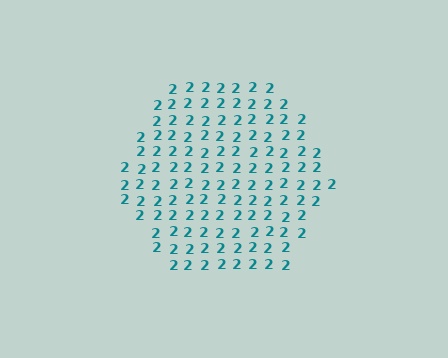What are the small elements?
The small elements are digit 2's.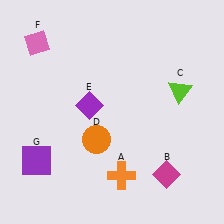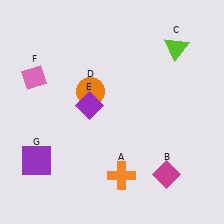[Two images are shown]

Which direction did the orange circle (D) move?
The orange circle (D) moved up.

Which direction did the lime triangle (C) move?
The lime triangle (C) moved up.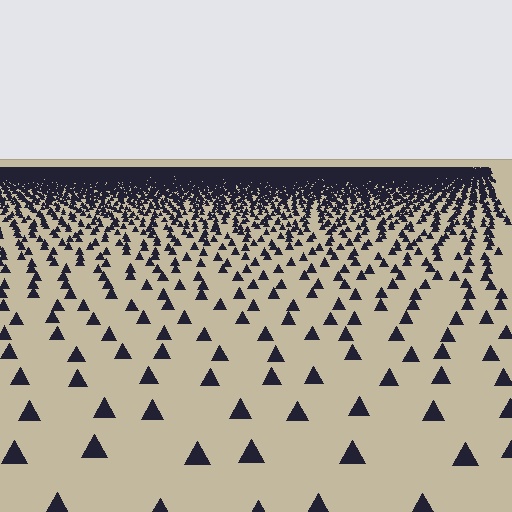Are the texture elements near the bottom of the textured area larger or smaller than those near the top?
Larger. Near the bottom, elements are closer to the viewer and appear at a bigger on-screen size.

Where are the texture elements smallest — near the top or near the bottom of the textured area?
Near the top.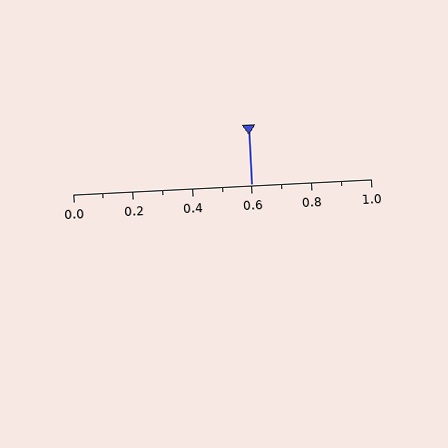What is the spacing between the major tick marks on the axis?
The major ticks are spaced 0.2 apart.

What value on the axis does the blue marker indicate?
The marker indicates approximately 0.6.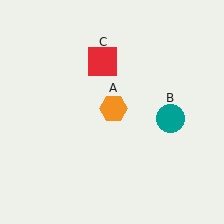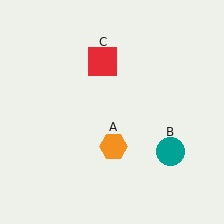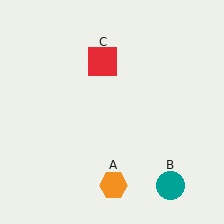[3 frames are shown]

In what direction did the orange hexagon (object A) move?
The orange hexagon (object A) moved down.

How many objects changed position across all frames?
2 objects changed position: orange hexagon (object A), teal circle (object B).